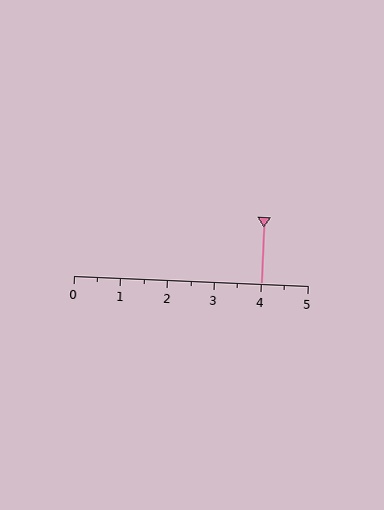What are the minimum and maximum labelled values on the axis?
The axis runs from 0 to 5.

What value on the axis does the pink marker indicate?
The marker indicates approximately 4.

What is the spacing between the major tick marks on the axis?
The major ticks are spaced 1 apart.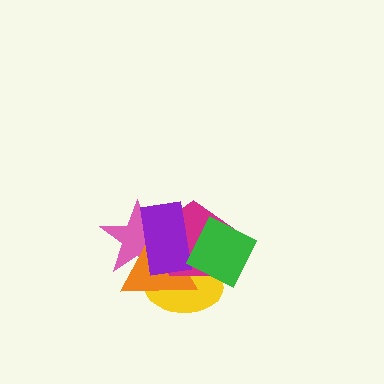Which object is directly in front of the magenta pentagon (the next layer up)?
The purple rectangle is directly in front of the magenta pentagon.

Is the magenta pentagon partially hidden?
Yes, it is partially covered by another shape.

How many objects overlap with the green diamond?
4 objects overlap with the green diamond.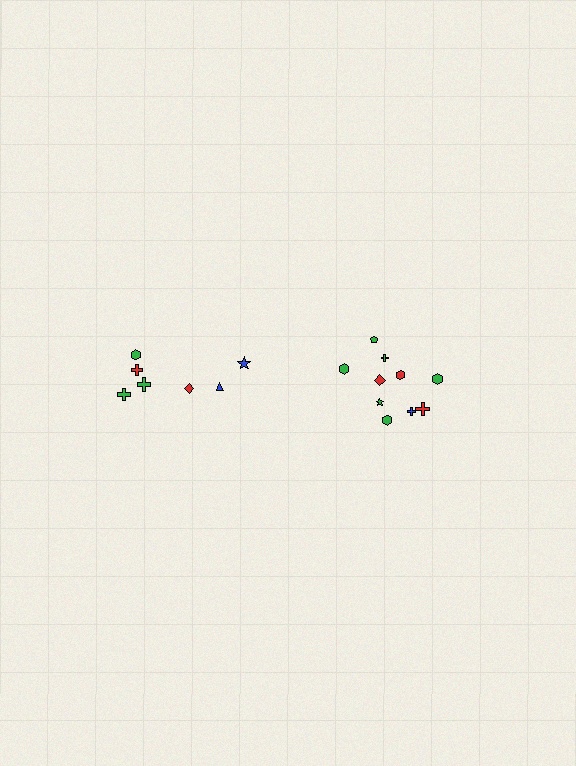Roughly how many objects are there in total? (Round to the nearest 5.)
Roughly 15 objects in total.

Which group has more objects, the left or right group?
The right group.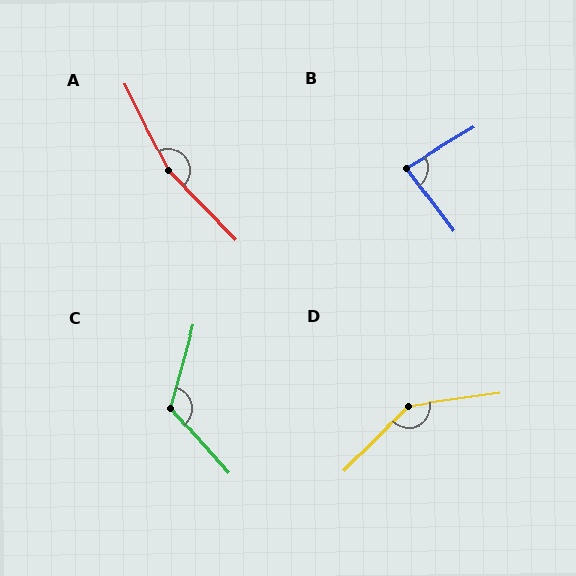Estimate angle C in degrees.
Approximately 123 degrees.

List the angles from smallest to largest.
B (84°), C (123°), D (144°), A (161°).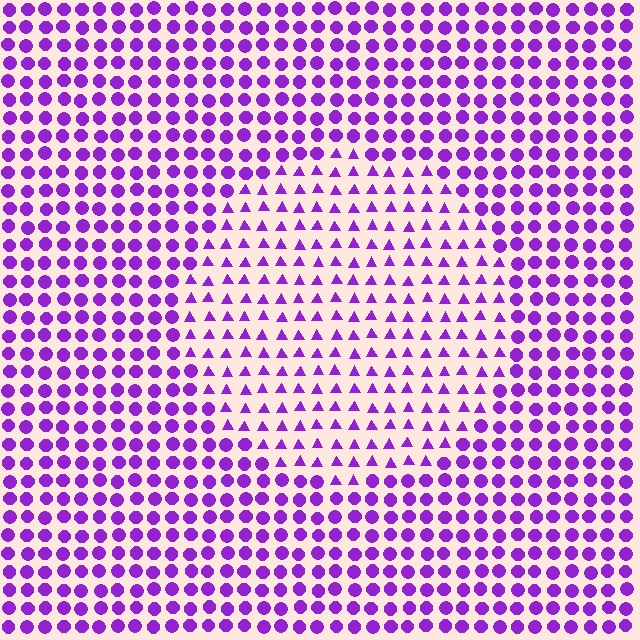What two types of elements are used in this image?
The image uses triangles inside the circle region and circles outside it.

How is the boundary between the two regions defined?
The boundary is defined by a change in element shape: triangles inside vs. circles outside. All elements share the same color and spacing.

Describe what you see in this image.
The image is filled with small purple elements arranged in a uniform grid. A circle-shaped region contains triangles, while the surrounding area contains circles. The boundary is defined purely by the change in element shape.